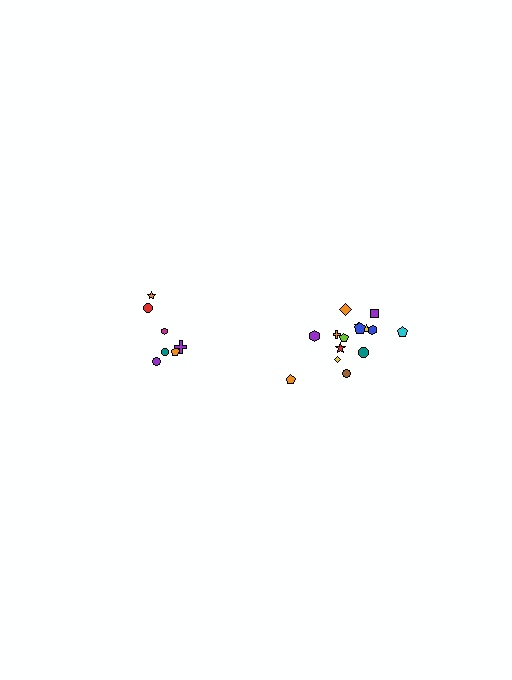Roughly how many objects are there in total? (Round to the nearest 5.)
Roughly 20 objects in total.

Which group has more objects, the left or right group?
The right group.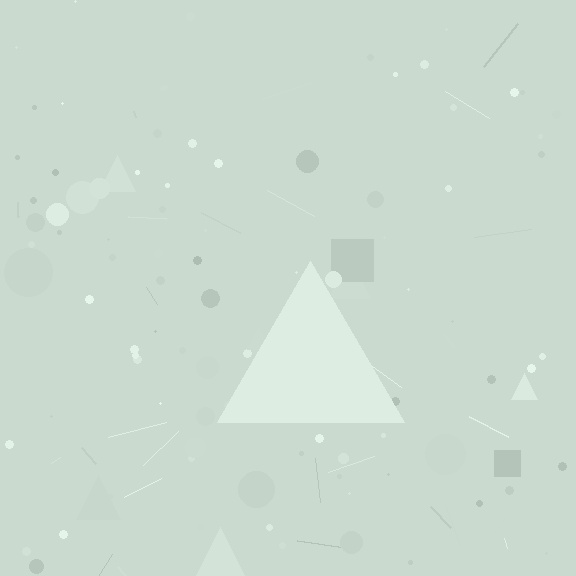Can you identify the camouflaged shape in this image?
The camouflaged shape is a triangle.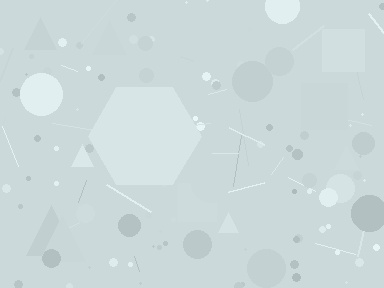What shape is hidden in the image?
A hexagon is hidden in the image.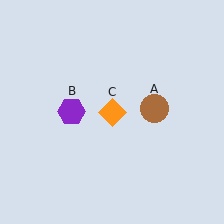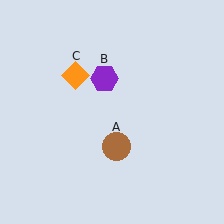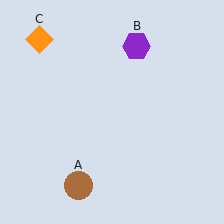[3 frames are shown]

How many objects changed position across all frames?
3 objects changed position: brown circle (object A), purple hexagon (object B), orange diamond (object C).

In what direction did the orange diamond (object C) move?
The orange diamond (object C) moved up and to the left.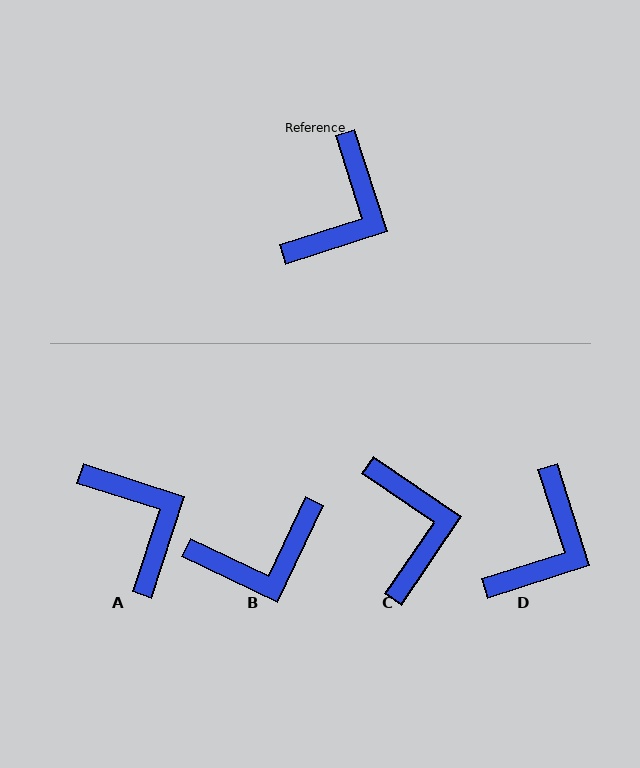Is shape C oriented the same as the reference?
No, it is off by about 38 degrees.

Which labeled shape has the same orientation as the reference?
D.